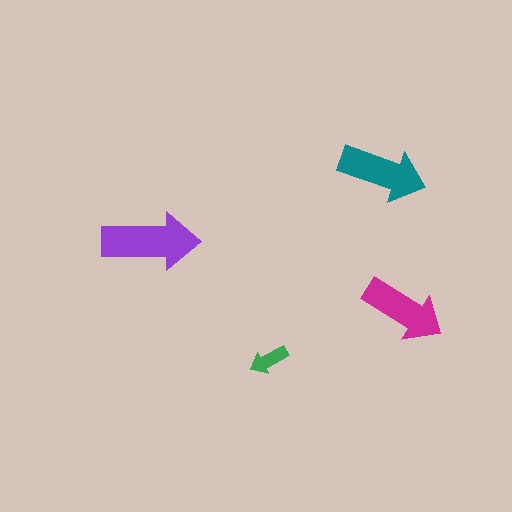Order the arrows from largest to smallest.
the purple one, the teal one, the magenta one, the green one.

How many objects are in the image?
There are 4 objects in the image.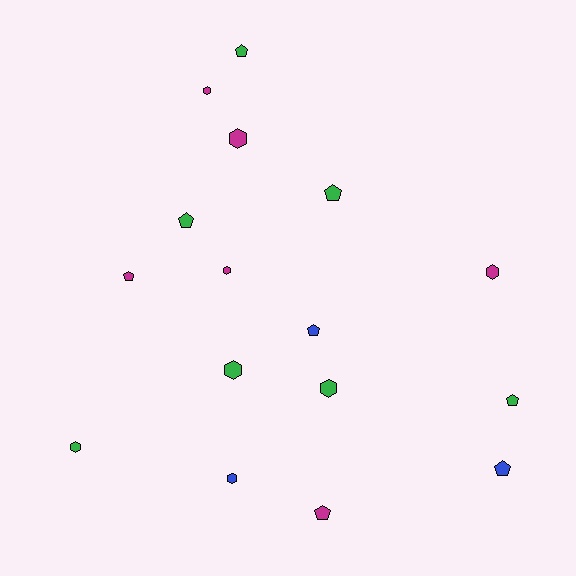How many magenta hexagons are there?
There are 4 magenta hexagons.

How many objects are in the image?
There are 16 objects.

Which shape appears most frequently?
Pentagon, with 8 objects.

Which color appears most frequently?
Green, with 7 objects.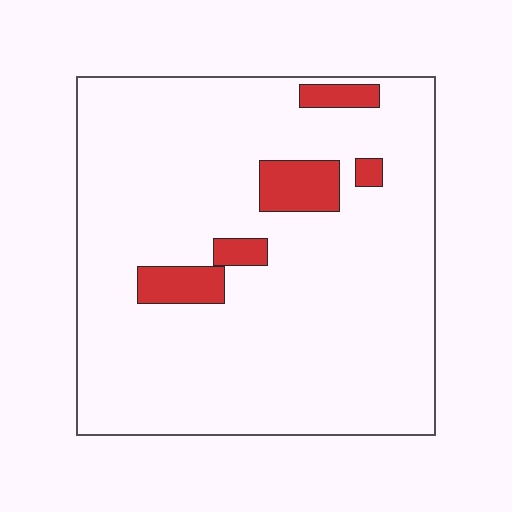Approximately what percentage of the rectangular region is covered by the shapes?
Approximately 10%.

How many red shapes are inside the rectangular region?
5.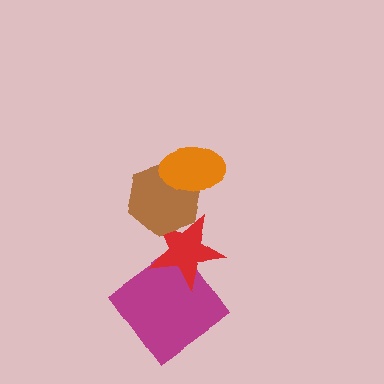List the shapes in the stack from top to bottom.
From top to bottom: the orange ellipse, the brown hexagon, the red star, the magenta diamond.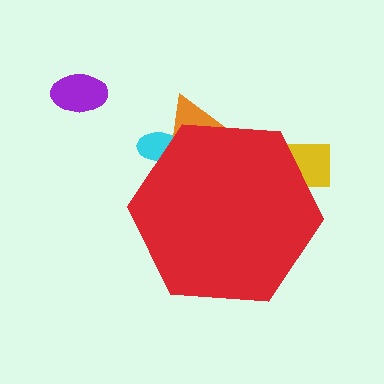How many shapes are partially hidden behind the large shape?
3 shapes are partially hidden.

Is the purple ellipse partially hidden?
No, the purple ellipse is fully visible.